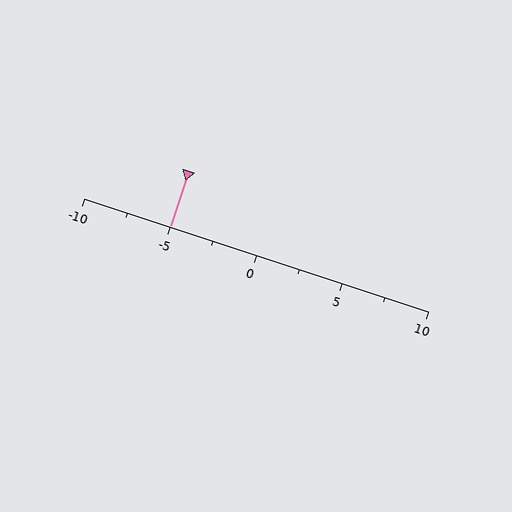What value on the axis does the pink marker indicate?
The marker indicates approximately -5.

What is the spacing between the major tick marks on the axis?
The major ticks are spaced 5 apart.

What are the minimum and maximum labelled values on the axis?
The axis runs from -10 to 10.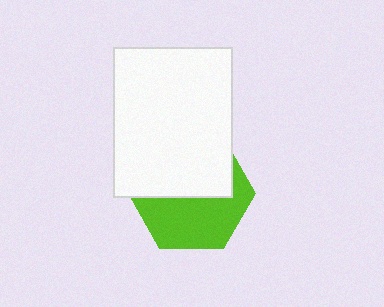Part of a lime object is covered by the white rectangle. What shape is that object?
It is a hexagon.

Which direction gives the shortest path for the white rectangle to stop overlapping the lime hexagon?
Moving up gives the shortest separation.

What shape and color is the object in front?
The object in front is a white rectangle.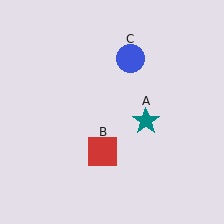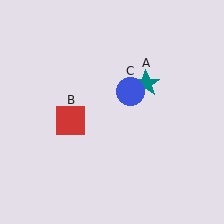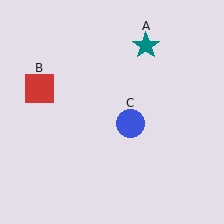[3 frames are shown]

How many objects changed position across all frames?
3 objects changed position: teal star (object A), red square (object B), blue circle (object C).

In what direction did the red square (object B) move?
The red square (object B) moved up and to the left.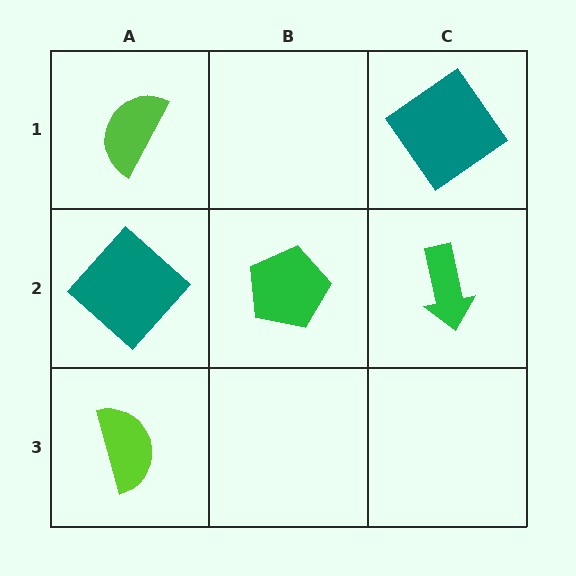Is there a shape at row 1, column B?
No, that cell is empty.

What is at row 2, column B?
A green pentagon.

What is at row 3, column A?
A lime semicircle.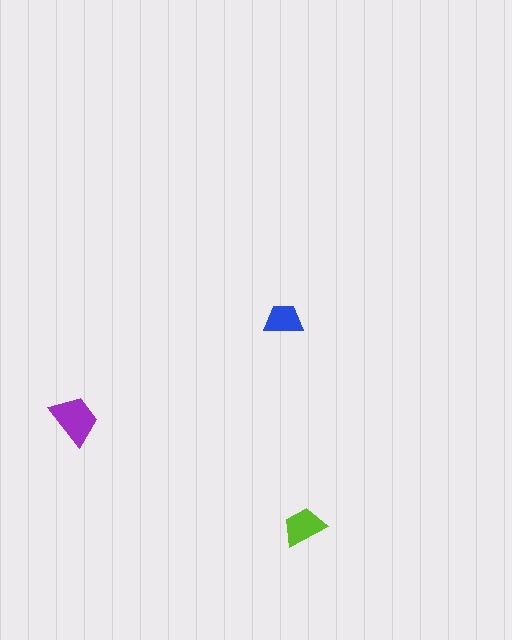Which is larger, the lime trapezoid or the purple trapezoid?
The purple one.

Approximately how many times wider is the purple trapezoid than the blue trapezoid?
About 1.5 times wider.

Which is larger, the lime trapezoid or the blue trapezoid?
The lime one.